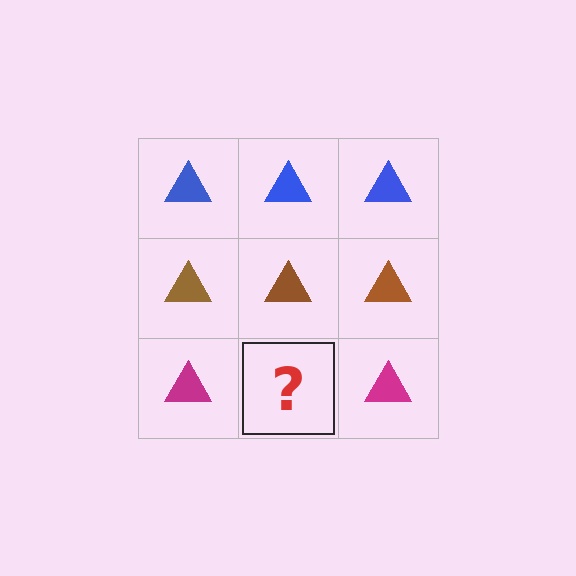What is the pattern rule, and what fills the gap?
The rule is that each row has a consistent color. The gap should be filled with a magenta triangle.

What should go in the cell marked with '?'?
The missing cell should contain a magenta triangle.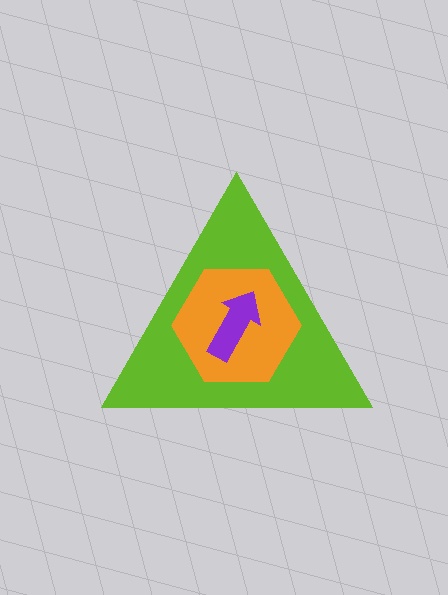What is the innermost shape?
The purple arrow.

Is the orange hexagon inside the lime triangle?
Yes.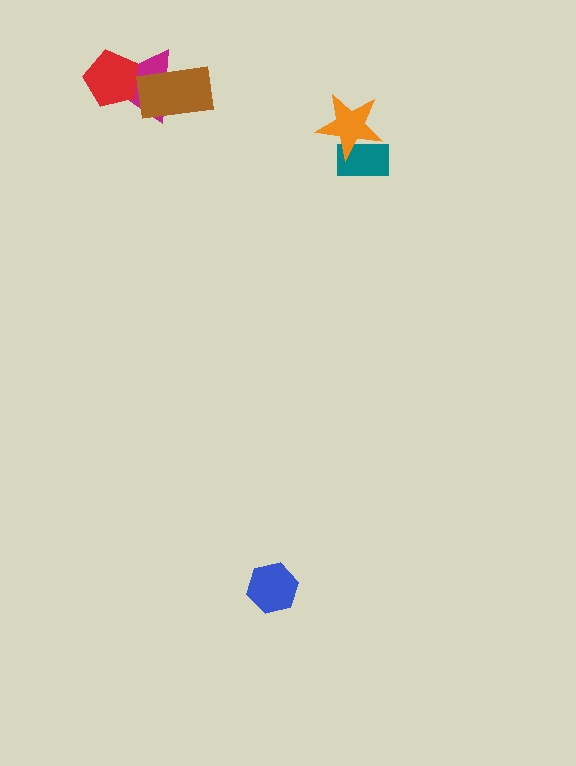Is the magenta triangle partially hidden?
Yes, it is partially covered by another shape.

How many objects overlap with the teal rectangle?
1 object overlaps with the teal rectangle.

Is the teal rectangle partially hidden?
Yes, it is partially covered by another shape.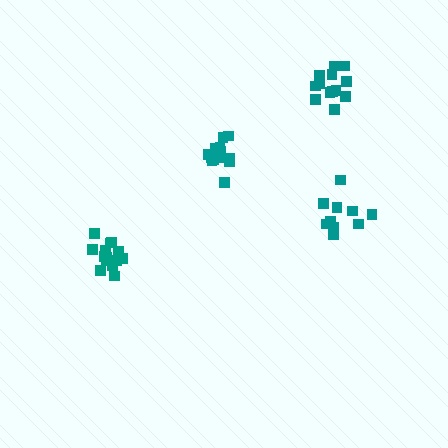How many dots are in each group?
Group 1: 13 dots, Group 2: 10 dots, Group 3: 14 dots, Group 4: 13 dots (50 total).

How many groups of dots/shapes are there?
There are 4 groups.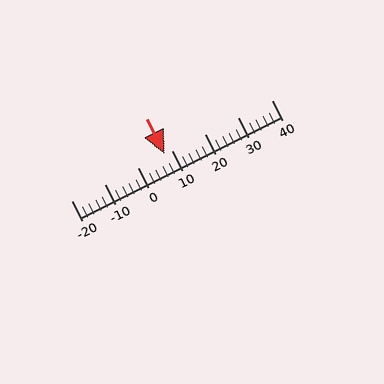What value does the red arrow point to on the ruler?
The red arrow points to approximately 8.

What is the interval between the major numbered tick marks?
The major tick marks are spaced 10 units apart.